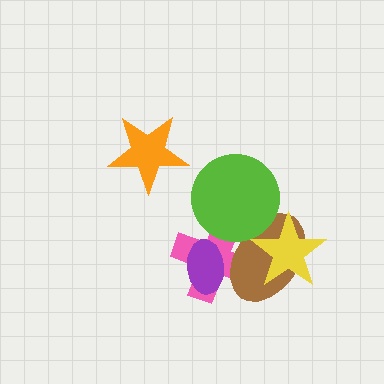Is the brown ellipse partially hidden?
Yes, it is partially covered by another shape.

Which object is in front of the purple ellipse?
The brown ellipse is in front of the purple ellipse.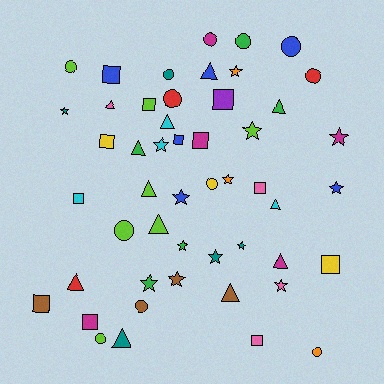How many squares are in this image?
There are 12 squares.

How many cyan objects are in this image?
There are 4 cyan objects.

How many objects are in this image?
There are 50 objects.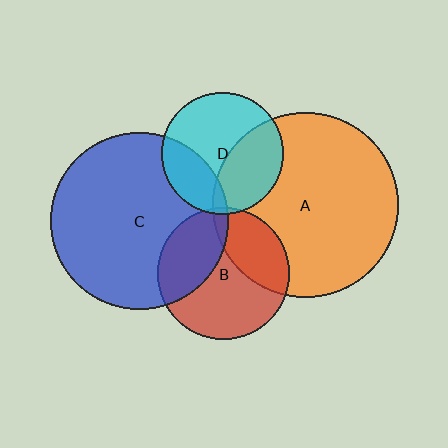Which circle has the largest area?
Circle A (orange).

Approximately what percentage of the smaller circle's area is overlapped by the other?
Approximately 5%.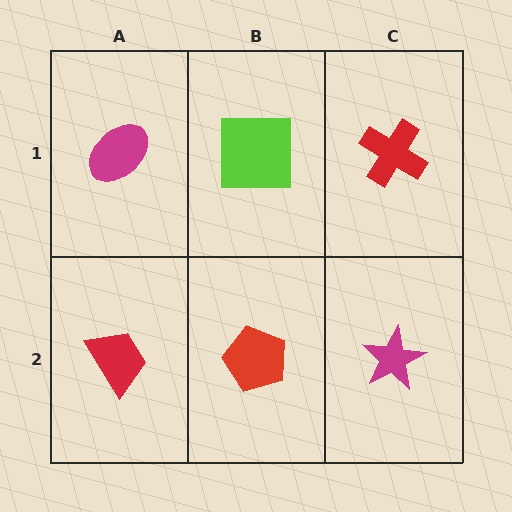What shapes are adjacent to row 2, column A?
A magenta ellipse (row 1, column A), a red pentagon (row 2, column B).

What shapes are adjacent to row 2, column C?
A red cross (row 1, column C), a red pentagon (row 2, column B).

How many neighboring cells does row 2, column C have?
2.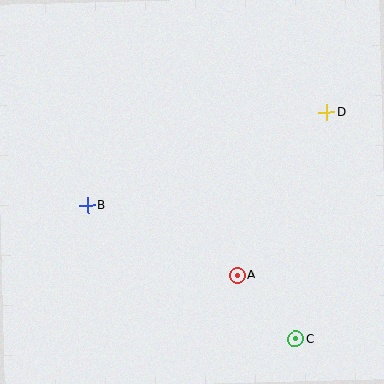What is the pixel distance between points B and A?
The distance between B and A is 165 pixels.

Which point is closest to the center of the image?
Point A at (237, 275) is closest to the center.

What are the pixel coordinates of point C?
Point C is at (296, 339).